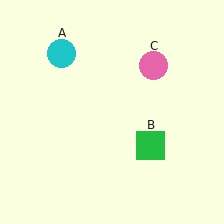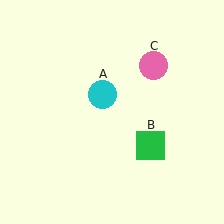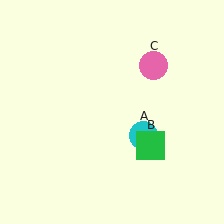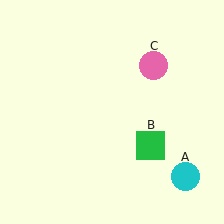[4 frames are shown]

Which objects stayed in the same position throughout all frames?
Green square (object B) and pink circle (object C) remained stationary.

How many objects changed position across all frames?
1 object changed position: cyan circle (object A).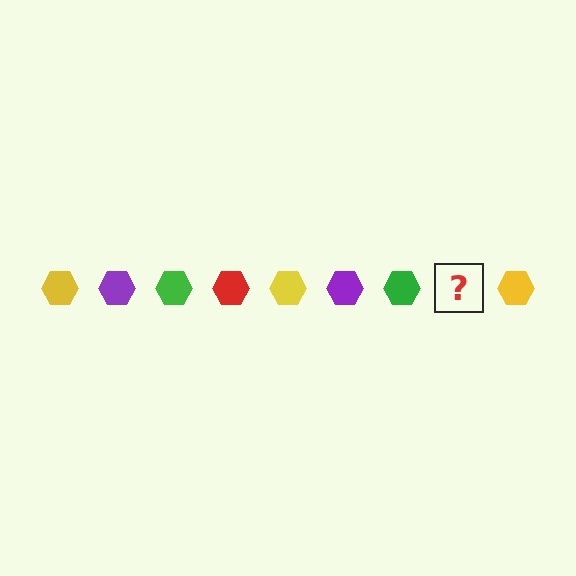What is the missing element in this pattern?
The missing element is a red hexagon.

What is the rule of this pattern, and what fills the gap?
The rule is that the pattern cycles through yellow, purple, green, red hexagons. The gap should be filled with a red hexagon.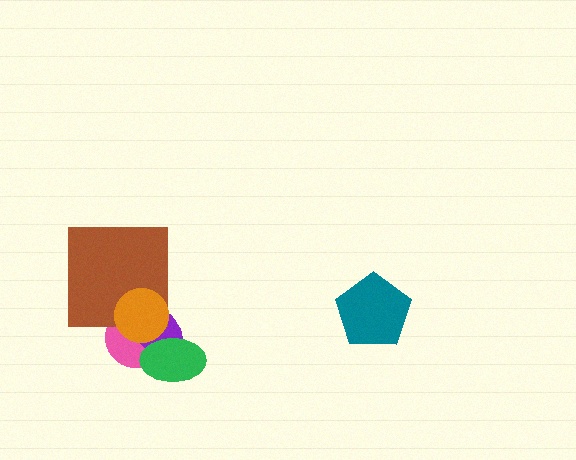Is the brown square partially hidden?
Yes, it is partially covered by another shape.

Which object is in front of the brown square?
The orange circle is in front of the brown square.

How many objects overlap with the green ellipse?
2 objects overlap with the green ellipse.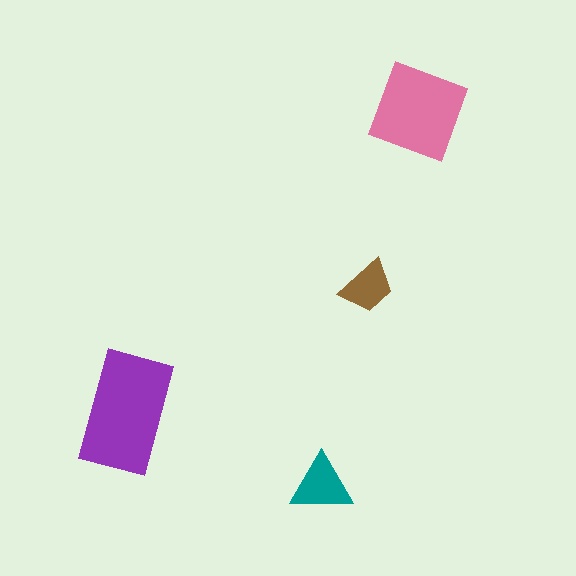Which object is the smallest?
The brown trapezoid.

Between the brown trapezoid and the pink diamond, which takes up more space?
The pink diamond.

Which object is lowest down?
The teal triangle is bottommost.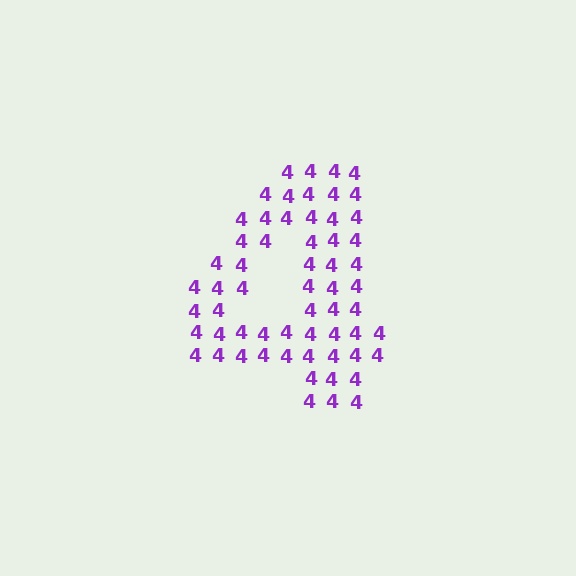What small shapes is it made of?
It is made of small digit 4's.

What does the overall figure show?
The overall figure shows the digit 4.